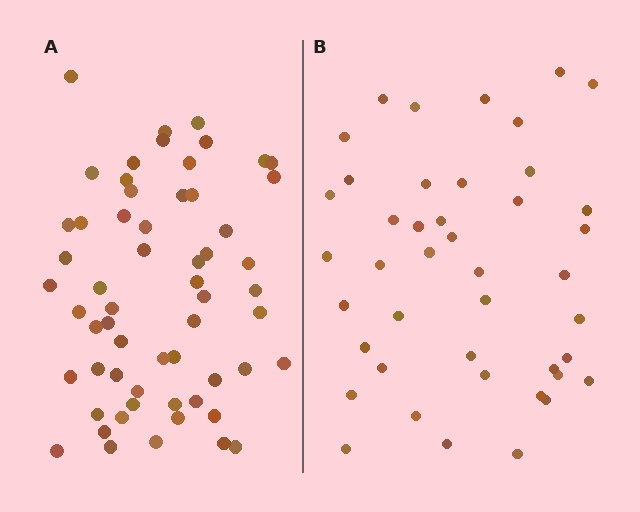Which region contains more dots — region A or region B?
Region A (the left region) has more dots.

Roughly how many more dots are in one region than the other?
Region A has approximately 15 more dots than region B.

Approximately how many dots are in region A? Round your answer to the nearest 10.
About 60 dots. (The exact count is 59, which rounds to 60.)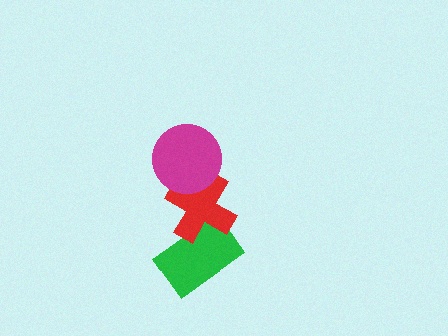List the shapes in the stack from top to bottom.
From top to bottom: the magenta circle, the red cross, the green rectangle.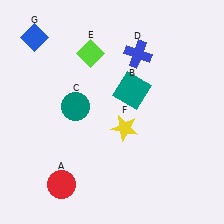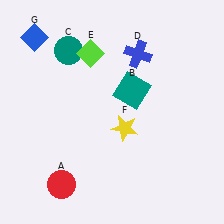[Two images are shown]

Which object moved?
The teal circle (C) moved up.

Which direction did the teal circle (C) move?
The teal circle (C) moved up.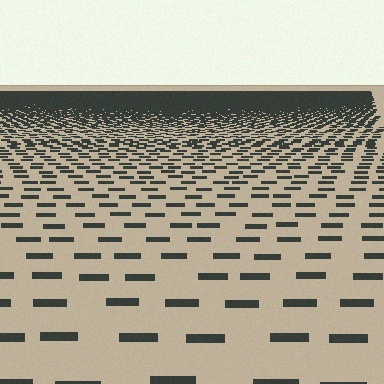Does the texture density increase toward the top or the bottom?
Density increases toward the top.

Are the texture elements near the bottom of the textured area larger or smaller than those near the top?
Larger. Near the bottom, elements are closer to the viewer and appear at a bigger on-screen size.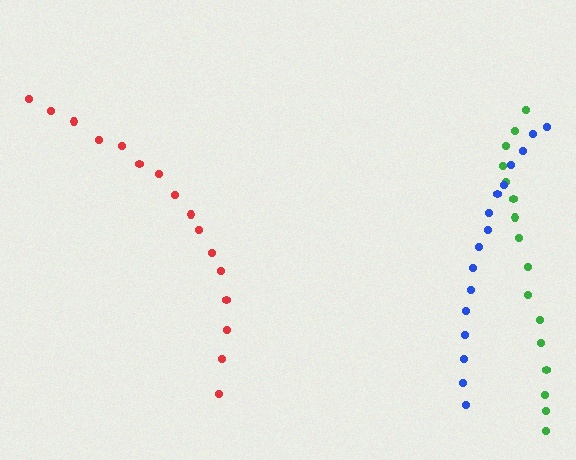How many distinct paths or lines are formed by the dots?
There are 3 distinct paths.